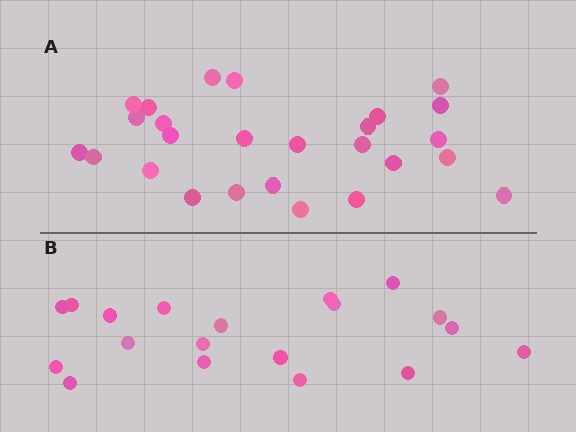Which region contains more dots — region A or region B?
Region A (the top region) has more dots.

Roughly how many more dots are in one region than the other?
Region A has roughly 8 or so more dots than region B.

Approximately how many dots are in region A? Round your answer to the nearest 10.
About 30 dots. (The exact count is 26, which rounds to 30.)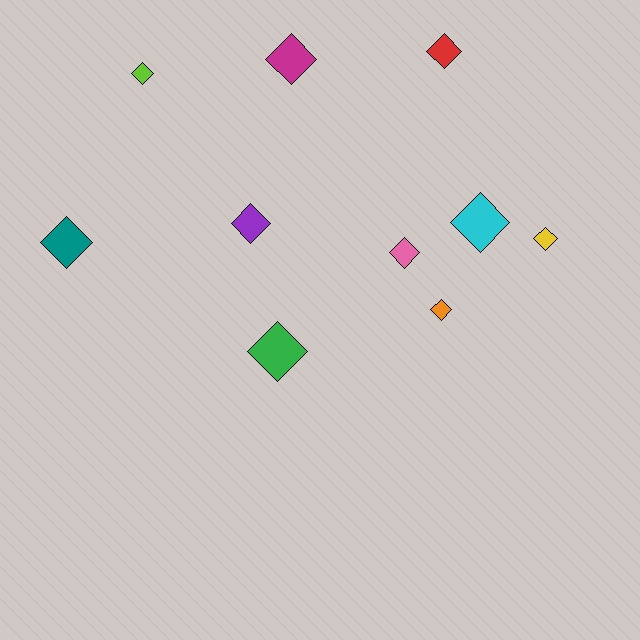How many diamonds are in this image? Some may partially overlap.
There are 10 diamonds.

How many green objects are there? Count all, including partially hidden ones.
There is 1 green object.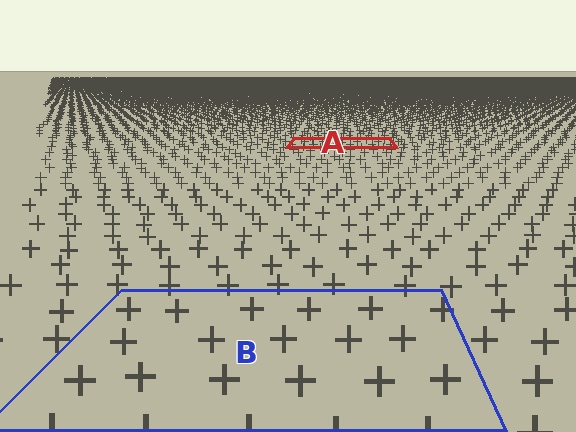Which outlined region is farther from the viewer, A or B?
Region A is farther from the viewer — the texture elements inside it appear smaller and more densely packed.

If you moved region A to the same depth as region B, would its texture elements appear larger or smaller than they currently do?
They would appear larger. At a closer depth, the same texture elements are projected at a bigger on-screen size.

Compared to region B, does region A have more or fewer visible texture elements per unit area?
Region A has more texture elements per unit area — they are packed more densely because it is farther away.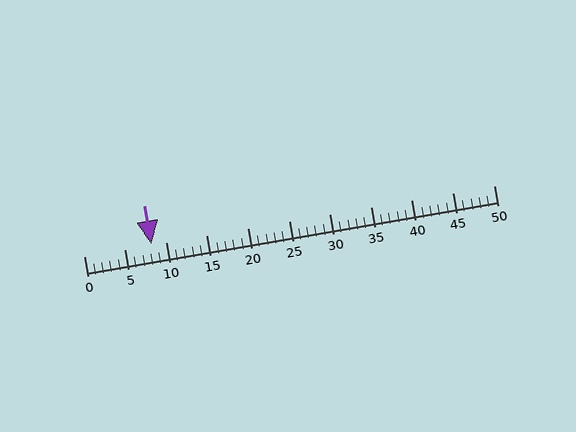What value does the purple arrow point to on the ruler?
The purple arrow points to approximately 8.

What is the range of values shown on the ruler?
The ruler shows values from 0 to 50.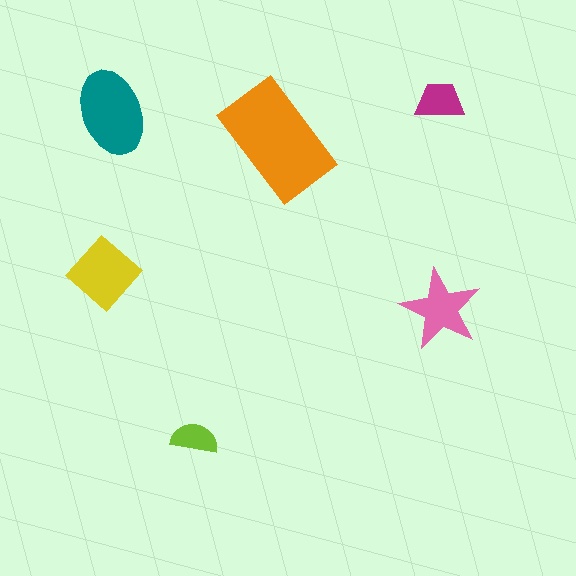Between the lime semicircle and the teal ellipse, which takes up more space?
The teal ellipse.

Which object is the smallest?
The lime semicircle.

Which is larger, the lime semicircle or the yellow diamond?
The yellow diamond.